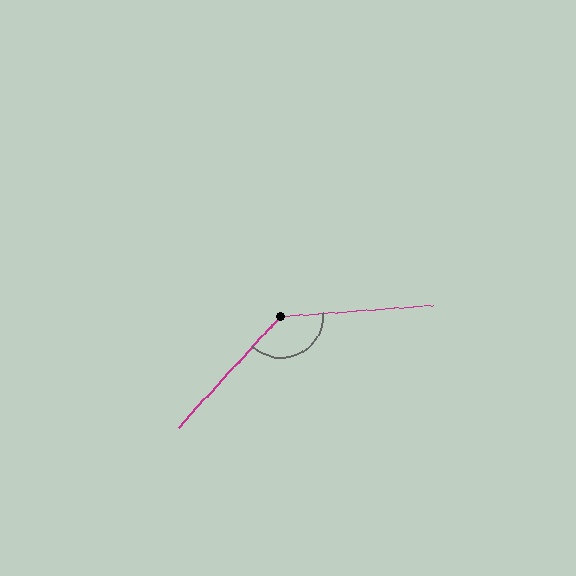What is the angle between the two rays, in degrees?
Approximately 137 degrees.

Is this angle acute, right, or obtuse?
It is obtuse.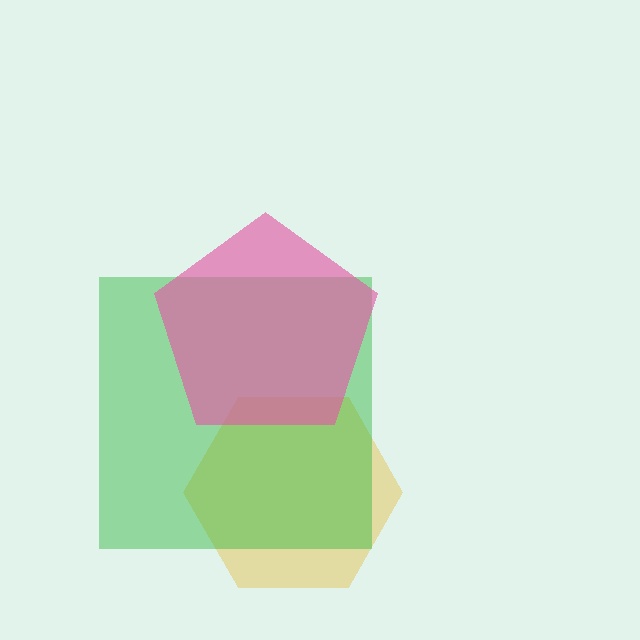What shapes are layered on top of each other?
The layered shapes are: a yellow hexagon, a green square, a pink pentagon.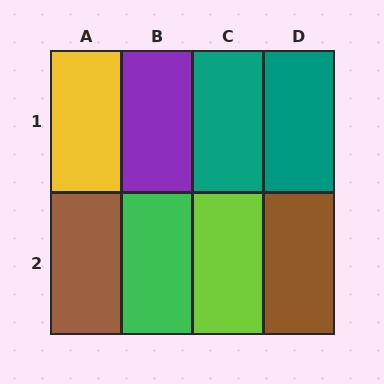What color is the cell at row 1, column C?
Teal.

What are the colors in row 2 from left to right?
Brown, green, lime, brown.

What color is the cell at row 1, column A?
Yellow.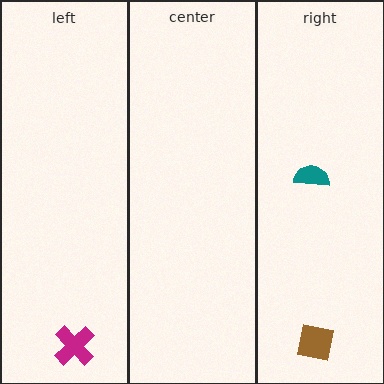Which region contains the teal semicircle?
The right region.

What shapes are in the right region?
The teal semicircle, the brown square.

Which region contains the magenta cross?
The left region.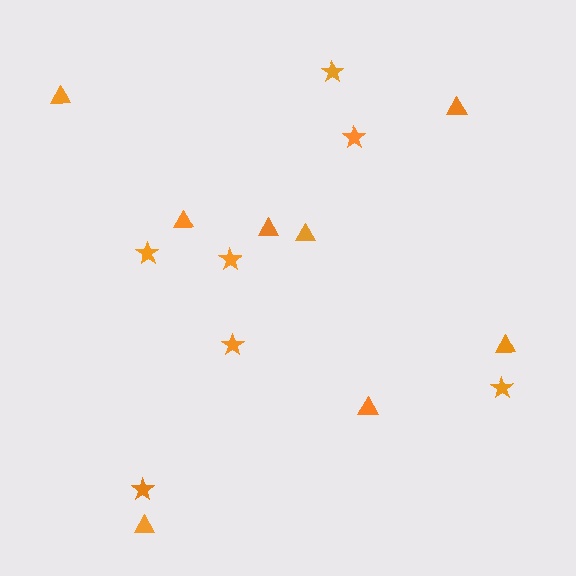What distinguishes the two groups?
There are 2 groups: one group of triangles (8) and one group of stars (7).